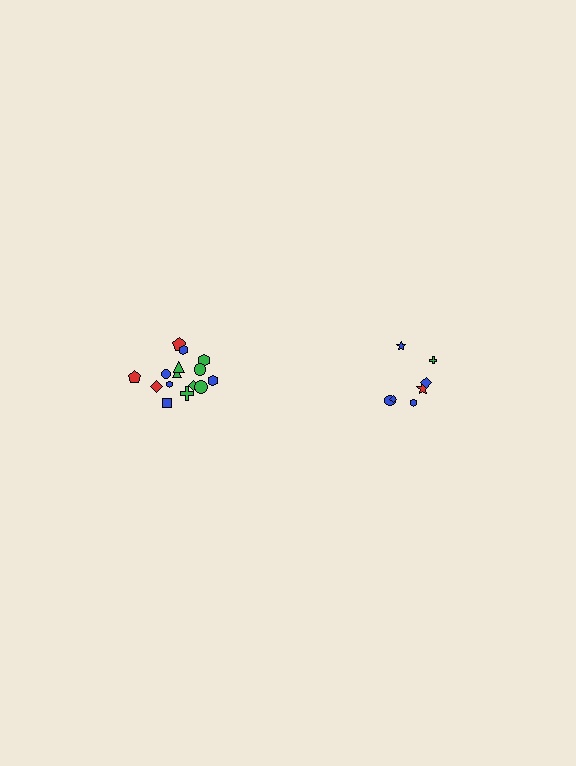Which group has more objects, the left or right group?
The left group.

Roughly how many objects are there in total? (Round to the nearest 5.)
Roughly 20 objects in total.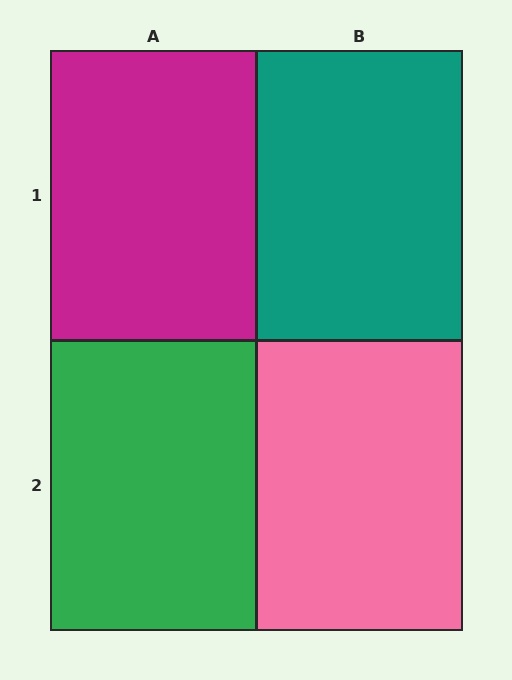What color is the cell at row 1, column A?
Magenta.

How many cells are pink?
1 cell is pink.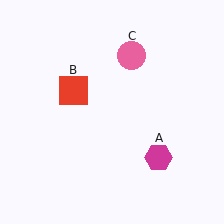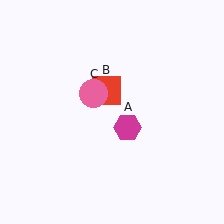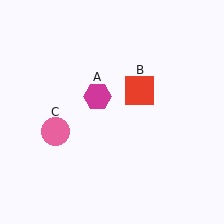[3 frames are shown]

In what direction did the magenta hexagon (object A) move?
The magenta hexagon (object A) moved up and to the left.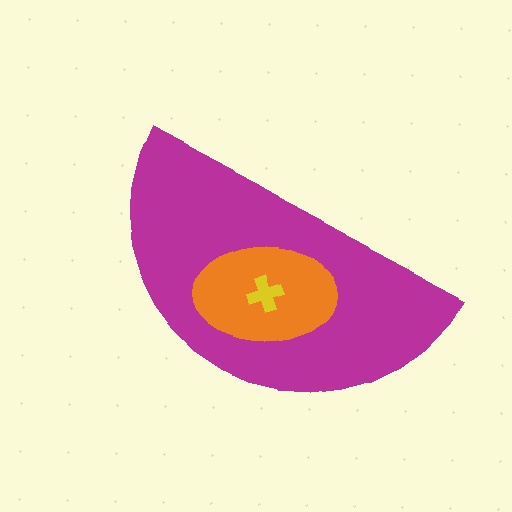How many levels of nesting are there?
3.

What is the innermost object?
The yellow cross.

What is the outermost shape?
The magenta semicircle.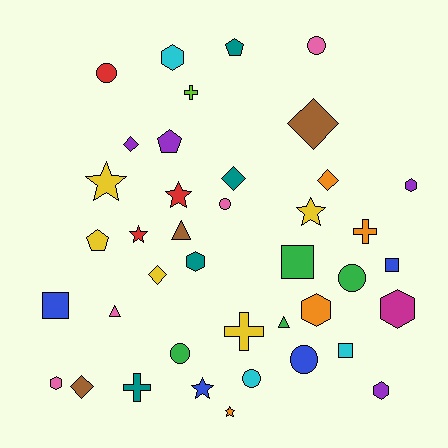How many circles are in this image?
There are 7 circles.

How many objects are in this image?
There are 40 objects.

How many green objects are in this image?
There are 4 green objects.